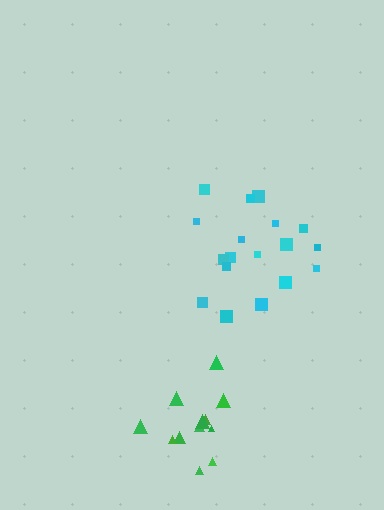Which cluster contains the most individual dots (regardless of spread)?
Cyan (18).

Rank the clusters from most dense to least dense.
green, cyan.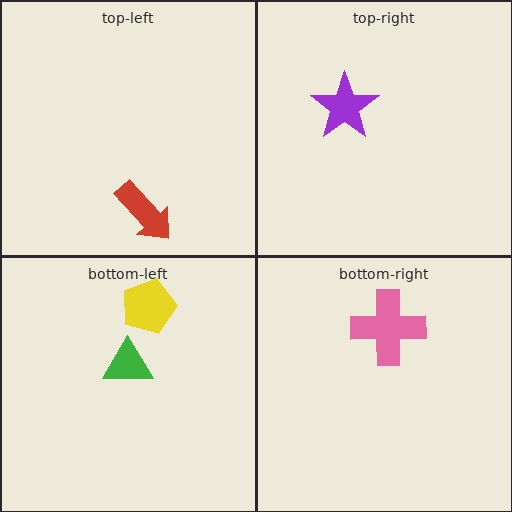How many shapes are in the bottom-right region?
1.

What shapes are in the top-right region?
The purple star.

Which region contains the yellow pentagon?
The bottom-left region.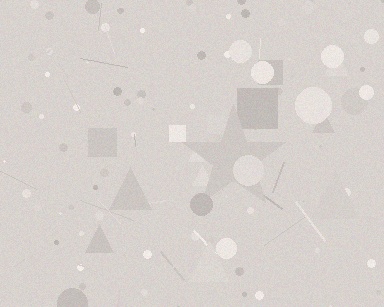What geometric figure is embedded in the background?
A star is embedded in the background.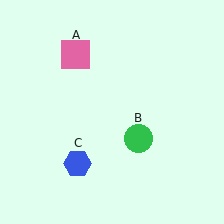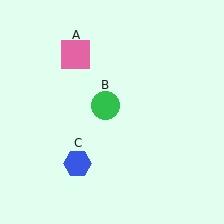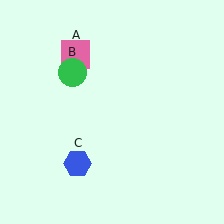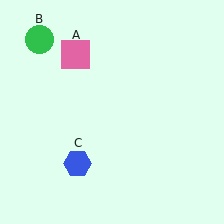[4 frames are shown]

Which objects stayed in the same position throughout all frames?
Pink square (object A) and blue hexagon (object C) remained stationary.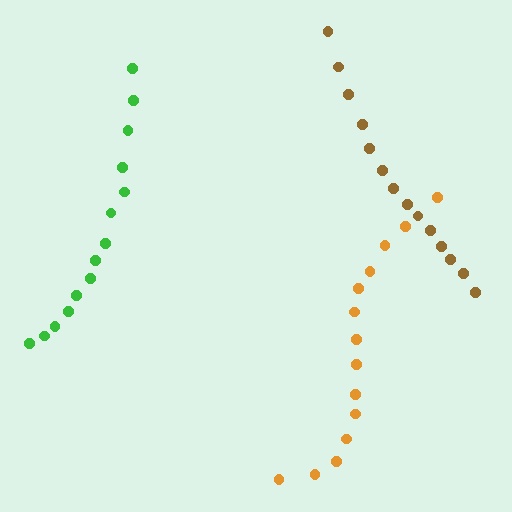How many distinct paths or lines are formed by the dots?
There are 3 distinct paths.